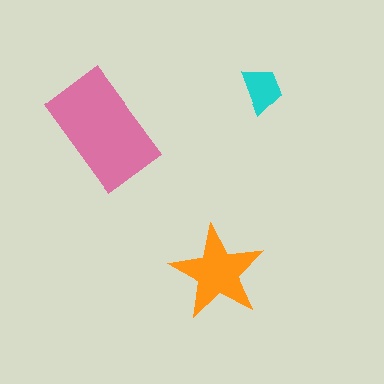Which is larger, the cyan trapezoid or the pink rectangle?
The pink rectangle.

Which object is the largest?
The pink rectangle.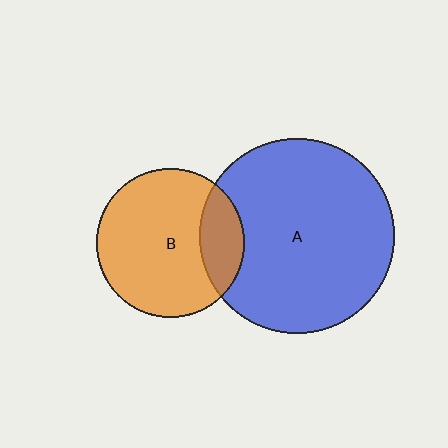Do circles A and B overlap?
Yes.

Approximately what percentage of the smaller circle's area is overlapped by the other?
Approximately 20%.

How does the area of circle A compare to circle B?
Approximately 1.7 times.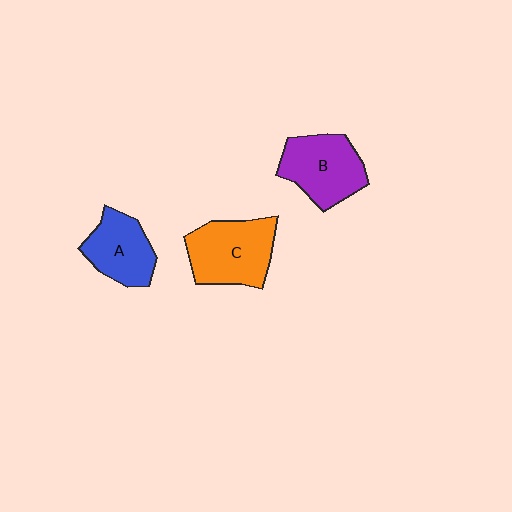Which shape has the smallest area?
Shape A (blue).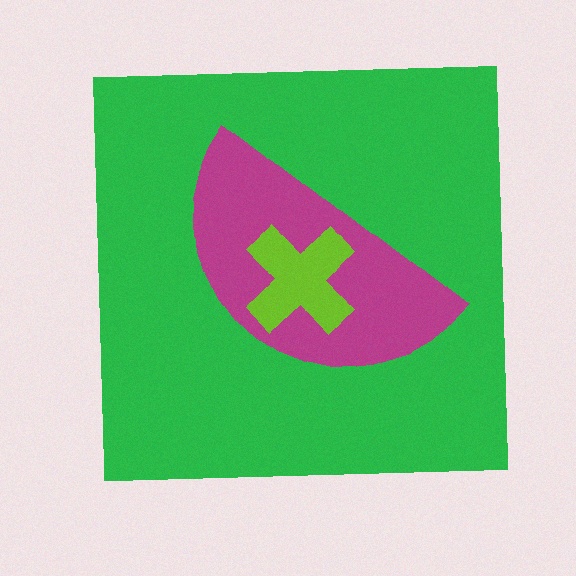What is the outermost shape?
The green square.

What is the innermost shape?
The lime cross.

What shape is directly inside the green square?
The magenta semicircle.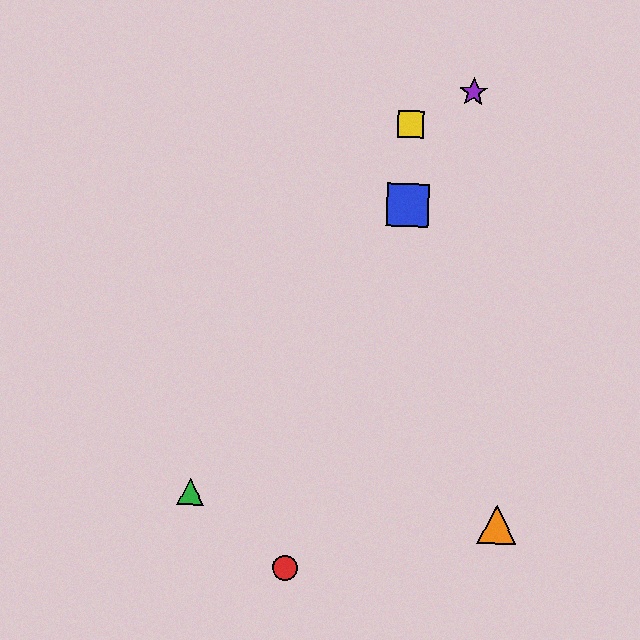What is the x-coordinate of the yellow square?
The yellow square is at x≈411.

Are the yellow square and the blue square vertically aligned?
Yes, both are at x≈411.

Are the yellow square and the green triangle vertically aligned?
No, the yellow square is at x≈411 and the green triangle is at x≈190.